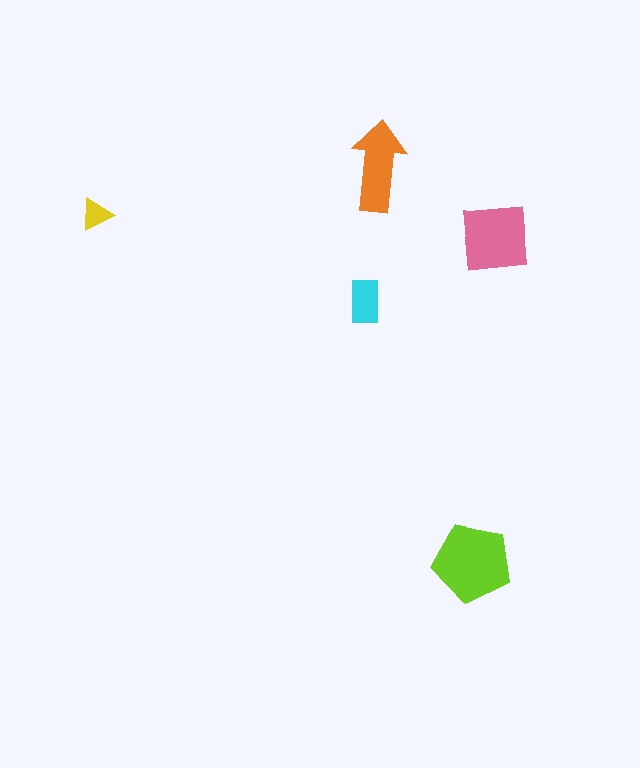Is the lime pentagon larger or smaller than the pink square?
Larger.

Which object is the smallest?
The yellow triangle.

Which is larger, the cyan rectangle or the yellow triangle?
The cyan rectangle.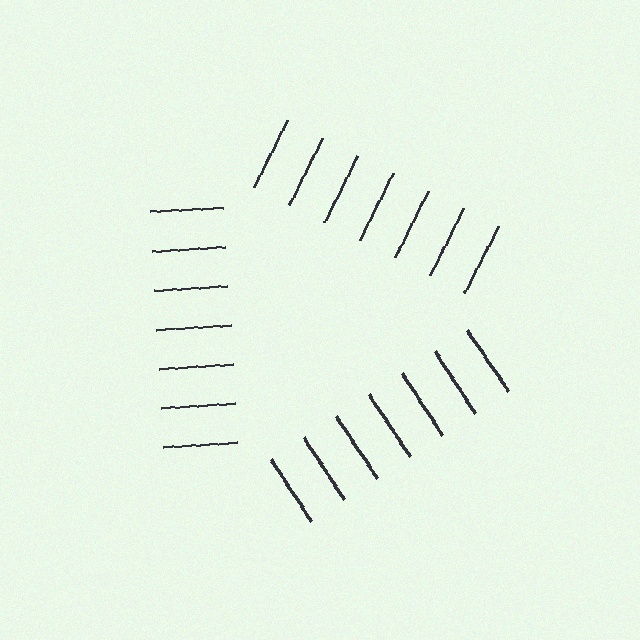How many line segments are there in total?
21 — 7 along each of the 3 edges.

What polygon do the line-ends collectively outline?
An illusory triangle — the line segments terminate on its edges but no continuous stroke is drawn.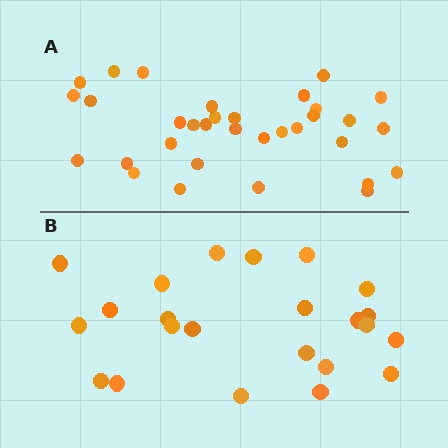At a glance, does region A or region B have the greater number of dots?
Region A (the top region) has more dots.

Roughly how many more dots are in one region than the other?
Region A has roughly 10 or so more dots than region B.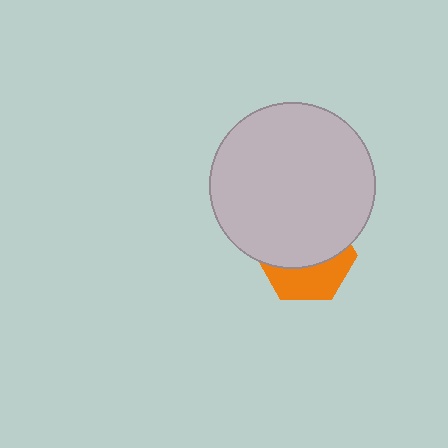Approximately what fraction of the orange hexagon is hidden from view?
Roughly 60% of the orange hexagon is hidden behind the light gray circle.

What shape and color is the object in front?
The object in front is a light gray circle.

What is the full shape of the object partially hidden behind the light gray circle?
The partially hidden object is an orange hexagon.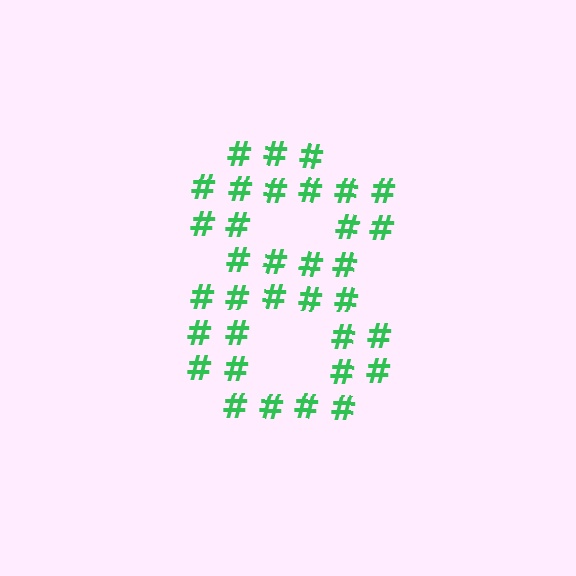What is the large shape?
The large shape is the digit 8.